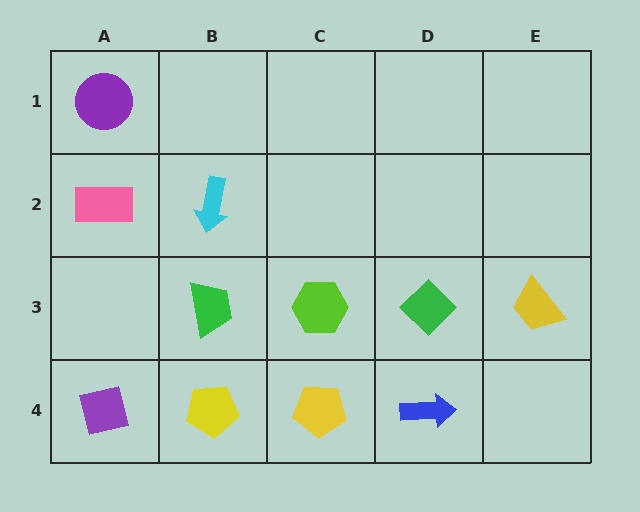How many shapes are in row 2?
2 shapes.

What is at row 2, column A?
A pink rectangle.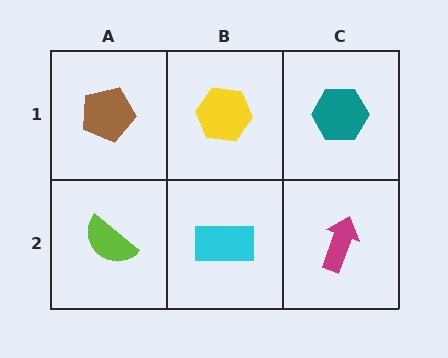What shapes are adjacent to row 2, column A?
A brown pentagon (row 1, column A), a cyan rectangle (row 2, column B).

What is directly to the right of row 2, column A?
A cyan rectangle.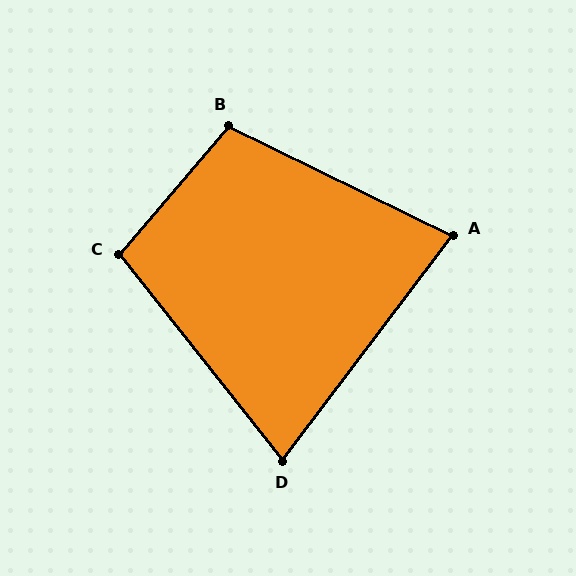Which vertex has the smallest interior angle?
D, at approximately 76 degrees.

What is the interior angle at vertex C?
Approximately 101 degrees (obtuse).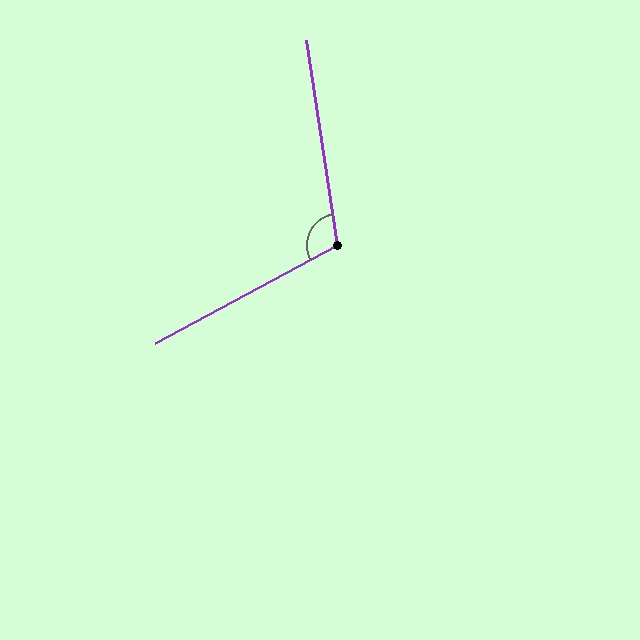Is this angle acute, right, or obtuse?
It is obtuse.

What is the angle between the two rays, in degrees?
Approximately 109 degrees.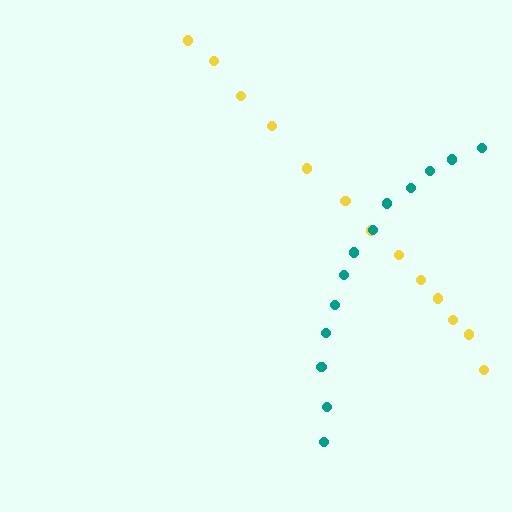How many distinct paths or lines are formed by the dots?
There are 2 distinct paths.